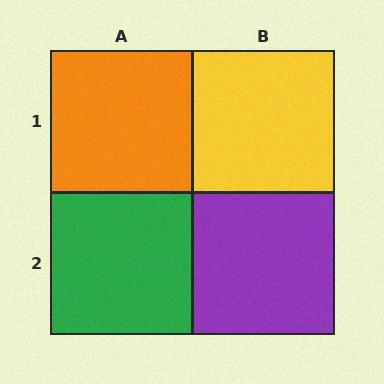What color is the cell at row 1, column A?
Orange.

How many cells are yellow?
1 cell is yellow.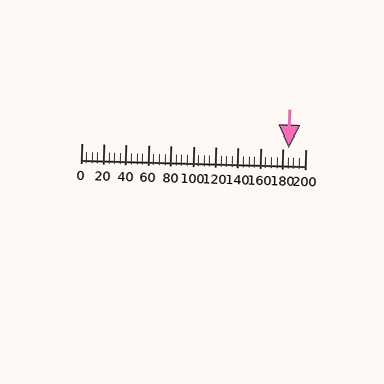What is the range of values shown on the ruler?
The ruler shows values from 0 to 200.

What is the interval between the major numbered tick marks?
The major tick marks are spaced 20 units apart.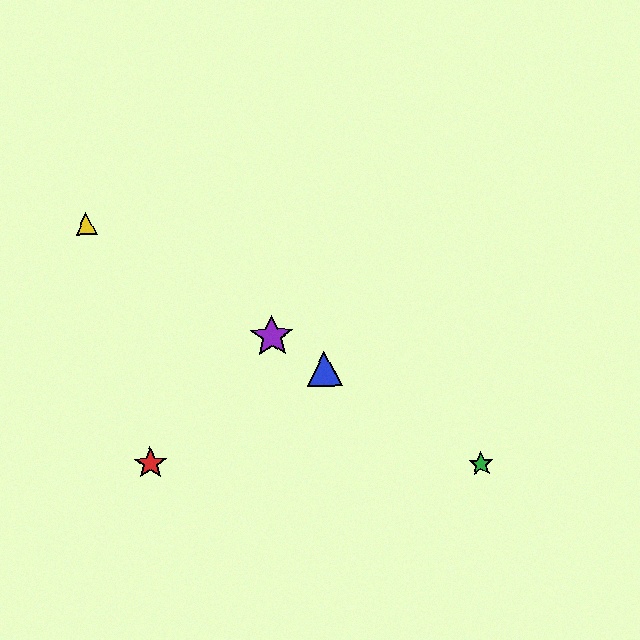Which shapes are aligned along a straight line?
The blue triangle, the green star, the yellow triangle, the purple star are aligned along a straight line.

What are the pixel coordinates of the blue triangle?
The blue triangle is at (325, 369).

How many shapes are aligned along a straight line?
4 shapes (the blue triangle, the green star, the yellow triangle, the purple star) are aligned along a straight line.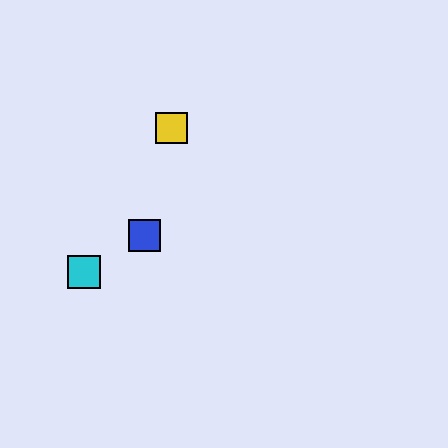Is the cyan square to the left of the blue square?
Yes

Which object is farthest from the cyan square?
The yellow square is farthest from the cyan square.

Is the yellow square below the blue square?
No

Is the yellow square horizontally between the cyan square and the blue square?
No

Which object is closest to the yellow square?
The blue square is closest to the yellow square.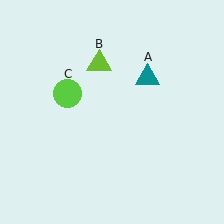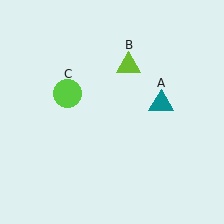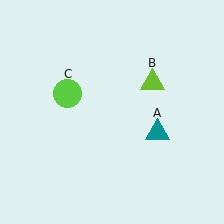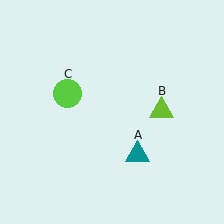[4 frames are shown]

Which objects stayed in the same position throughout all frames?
Lime circle (object C) remained stationary.